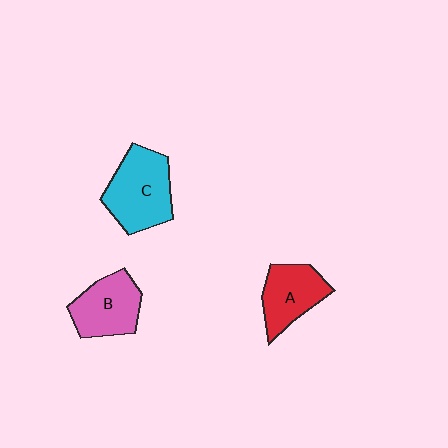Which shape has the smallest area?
Shape A (red).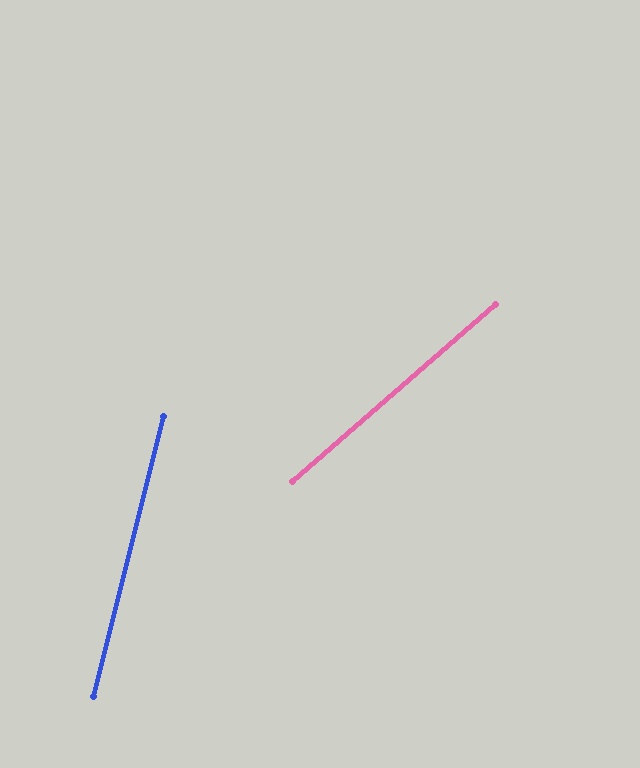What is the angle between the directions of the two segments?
Approximately 35 degrees.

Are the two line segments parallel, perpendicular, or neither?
Neither parallel nor perpendicular — they differ by about 35°.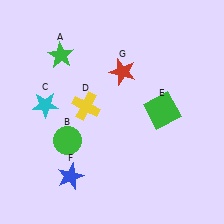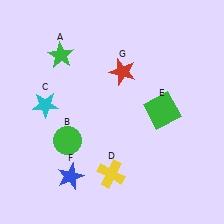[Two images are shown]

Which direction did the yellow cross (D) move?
The yellow cross (D) moved down.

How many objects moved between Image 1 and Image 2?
1 object moved between the two images.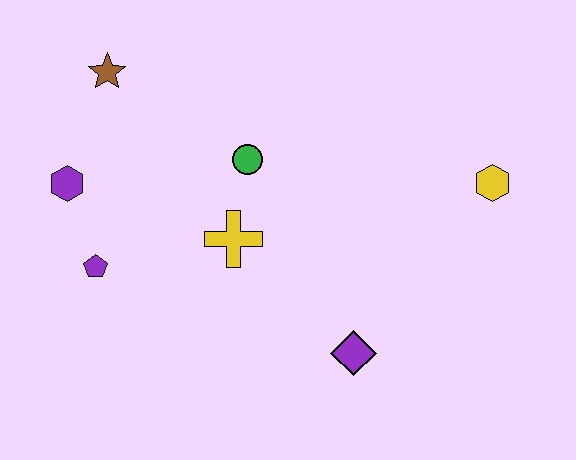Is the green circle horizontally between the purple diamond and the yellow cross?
Yes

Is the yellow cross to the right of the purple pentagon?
Yes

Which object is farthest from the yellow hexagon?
The purple hexagon is farthest from the yellow hexagon.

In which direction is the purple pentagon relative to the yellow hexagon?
The purple pentagon is to the left of the yellow hexagon.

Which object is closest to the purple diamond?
The yellow cross is closest to the purple diamond.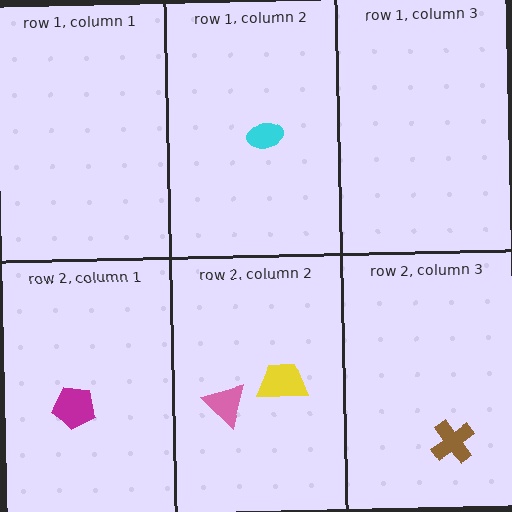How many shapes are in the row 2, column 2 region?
2.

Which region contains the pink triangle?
The row 2, column 2 region.